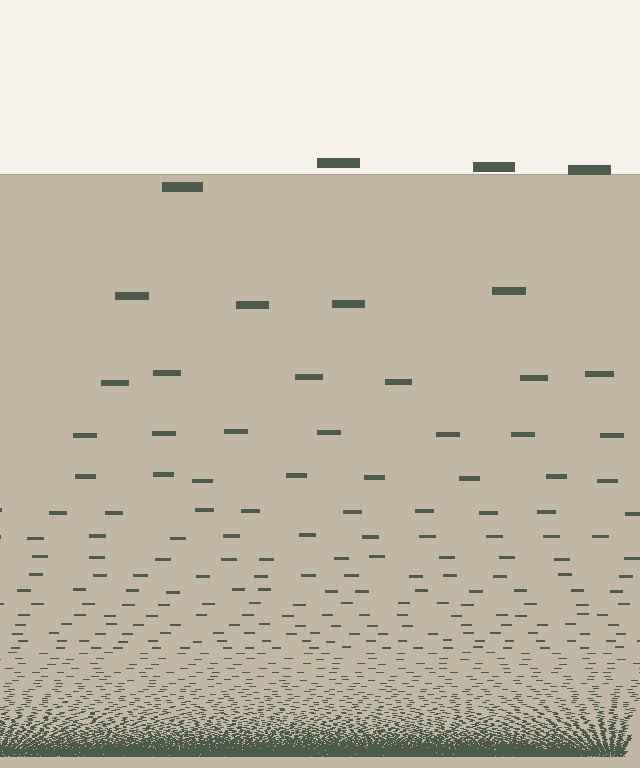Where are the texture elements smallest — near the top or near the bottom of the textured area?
Near the bottom.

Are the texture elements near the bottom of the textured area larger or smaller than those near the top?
Smaller. The gradient is inverted — elements near the bottom are smaller and denser.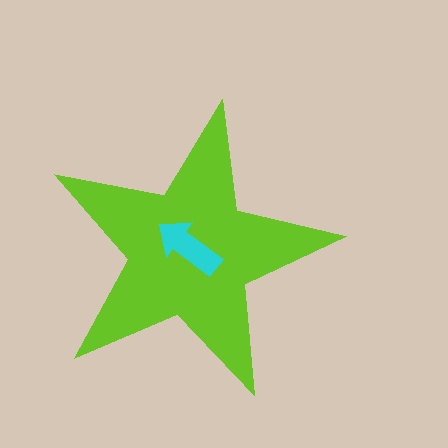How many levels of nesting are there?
2.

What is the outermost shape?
The lime star.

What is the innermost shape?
The cyan arrow.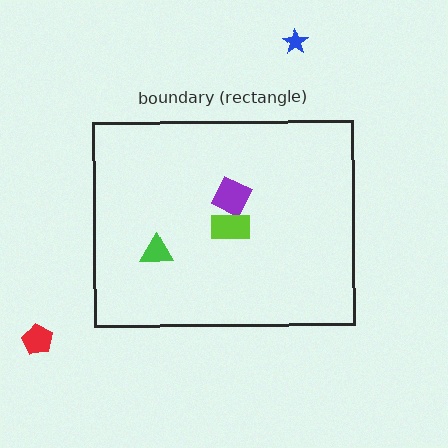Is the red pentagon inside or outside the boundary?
Outside.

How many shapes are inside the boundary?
3 inside, 2 outside.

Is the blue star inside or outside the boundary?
Outside.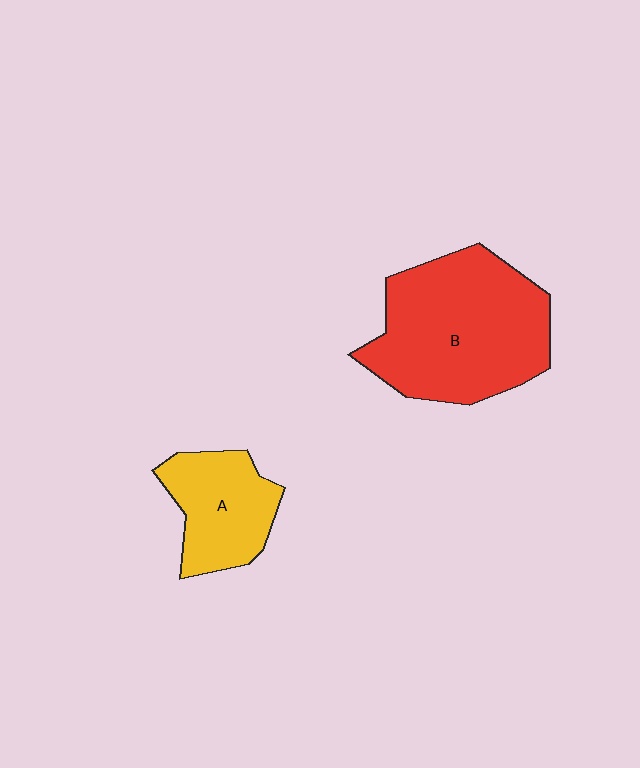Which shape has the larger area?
Shape B (red).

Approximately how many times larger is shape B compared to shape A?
Approximately 2.0 times.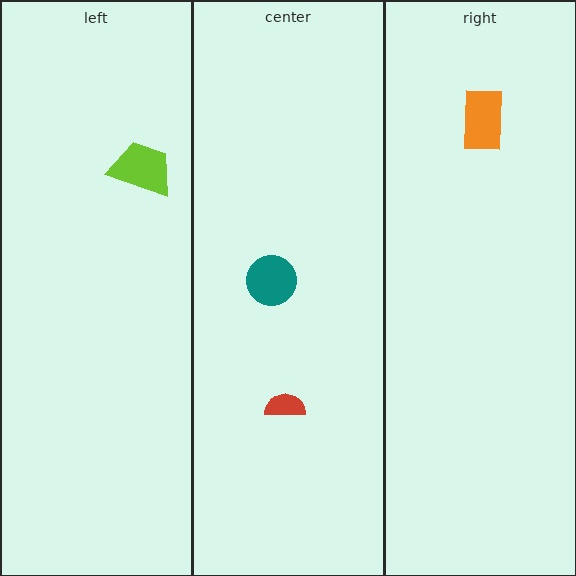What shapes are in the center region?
The teal circle, the red semicircle.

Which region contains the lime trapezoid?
The left region.